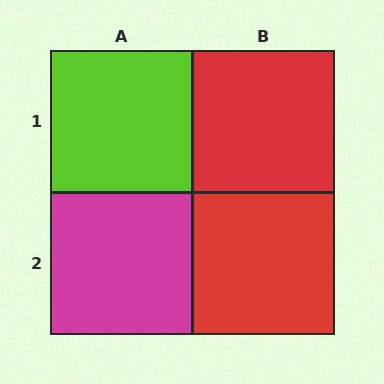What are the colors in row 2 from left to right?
Magenta, red.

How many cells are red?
2 cells are red.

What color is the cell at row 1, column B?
Red.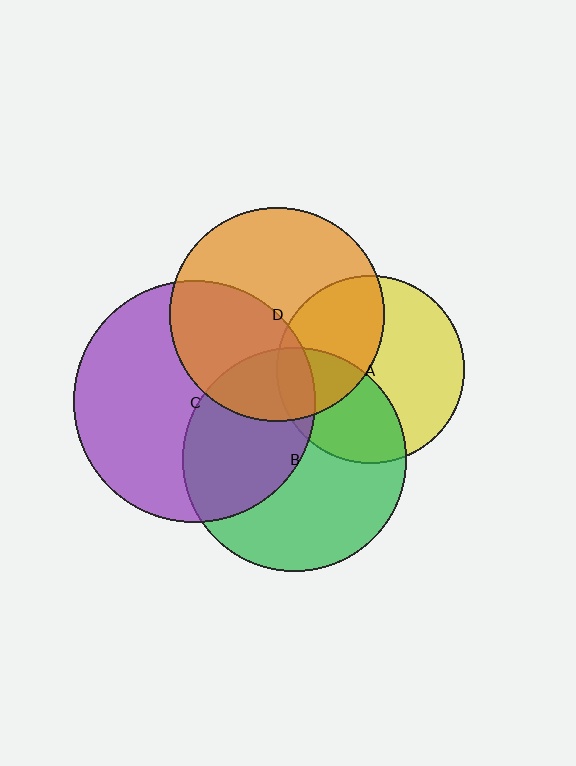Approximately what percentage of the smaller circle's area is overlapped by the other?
Approximately 45%.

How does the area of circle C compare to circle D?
Approximately 1.3 times.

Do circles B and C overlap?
Yes.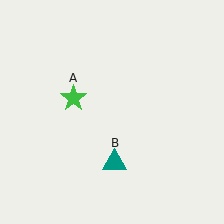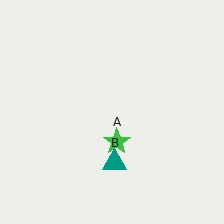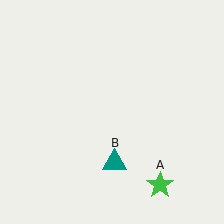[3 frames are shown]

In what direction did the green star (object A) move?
The green star (object A) moved down and to the right.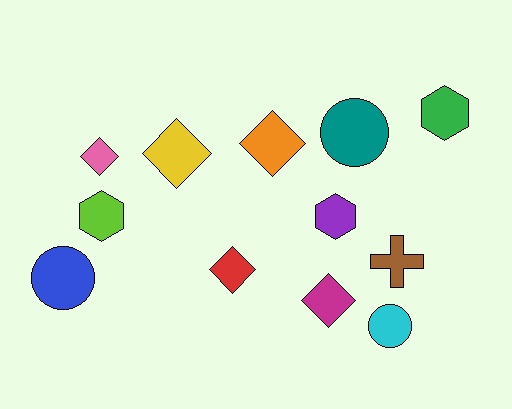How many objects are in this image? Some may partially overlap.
There are 12 objects.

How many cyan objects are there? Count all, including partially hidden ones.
There is 1 cyan object.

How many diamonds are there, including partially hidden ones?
There are 5 diamonds.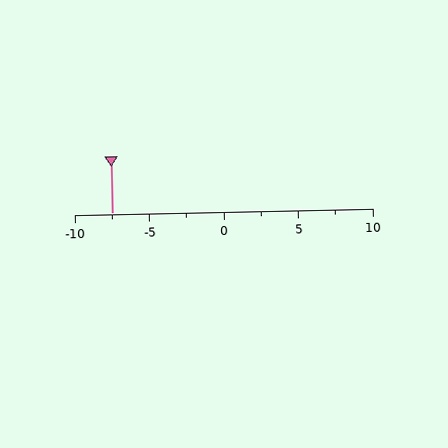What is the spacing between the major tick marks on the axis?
The major ticks are spaced 5 apart.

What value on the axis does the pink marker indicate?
The marker indicates approximately -7.5.